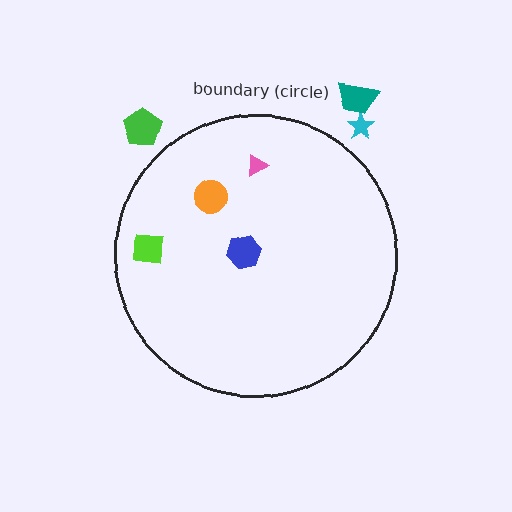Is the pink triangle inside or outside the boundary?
Inside.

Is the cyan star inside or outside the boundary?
Outside.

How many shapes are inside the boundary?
4 inside, 3 outside.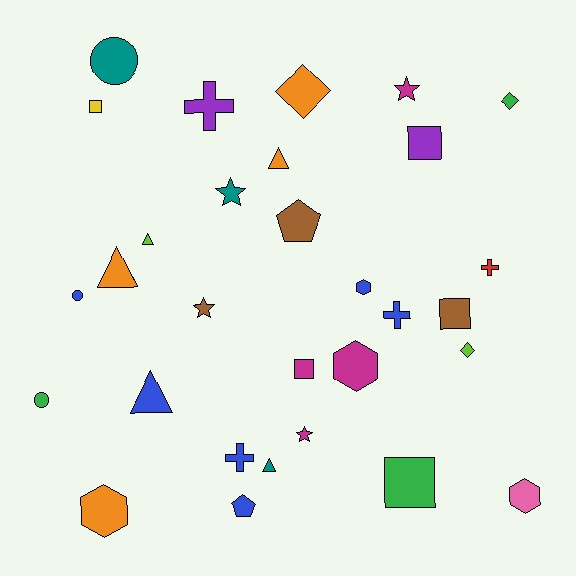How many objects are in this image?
There are 30 objects.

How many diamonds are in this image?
There are 3 diamonds.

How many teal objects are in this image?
There are 3 teal objects.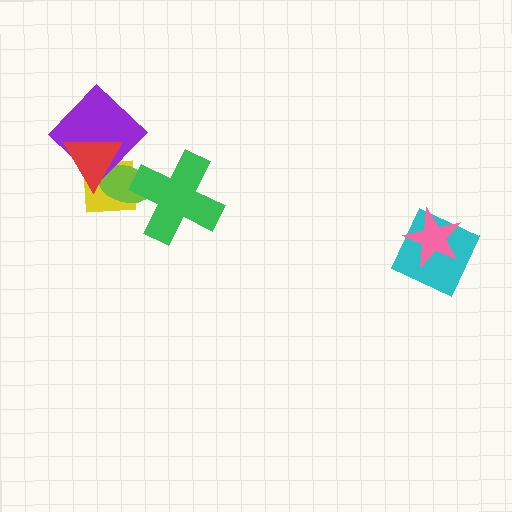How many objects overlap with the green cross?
2 objects overlap with the green cross.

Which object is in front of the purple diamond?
The red triangle is in front of the purple diamond.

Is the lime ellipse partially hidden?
Yes, it is partially covered by another shape.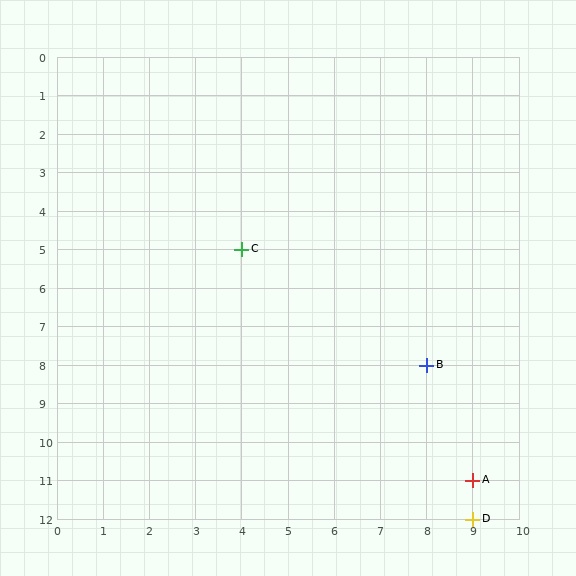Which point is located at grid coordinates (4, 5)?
Point C is at (4, 5).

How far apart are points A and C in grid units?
Points A and C are 5 columns and 6 rows apart (about 7.8 grid units diagonally).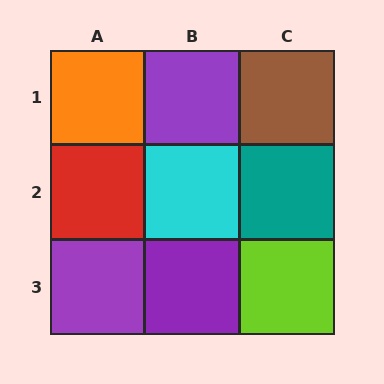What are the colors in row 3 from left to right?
Purple, purple, lime.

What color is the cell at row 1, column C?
Brown.